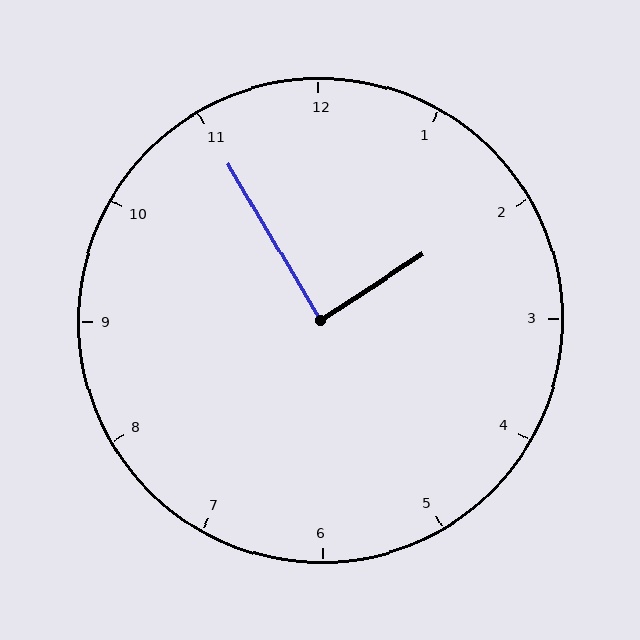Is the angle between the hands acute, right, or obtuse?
It is right.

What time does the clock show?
1:55.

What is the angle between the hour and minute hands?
Approximately 88 degrees.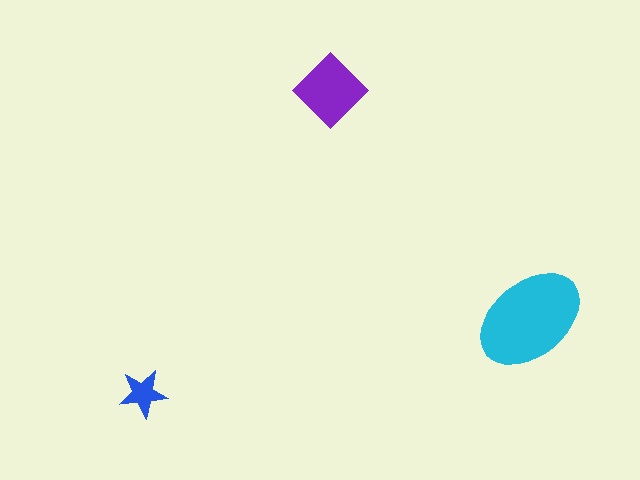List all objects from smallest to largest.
The blue star, the purple diamond, the cyan ellipse.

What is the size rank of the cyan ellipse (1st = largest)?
1st.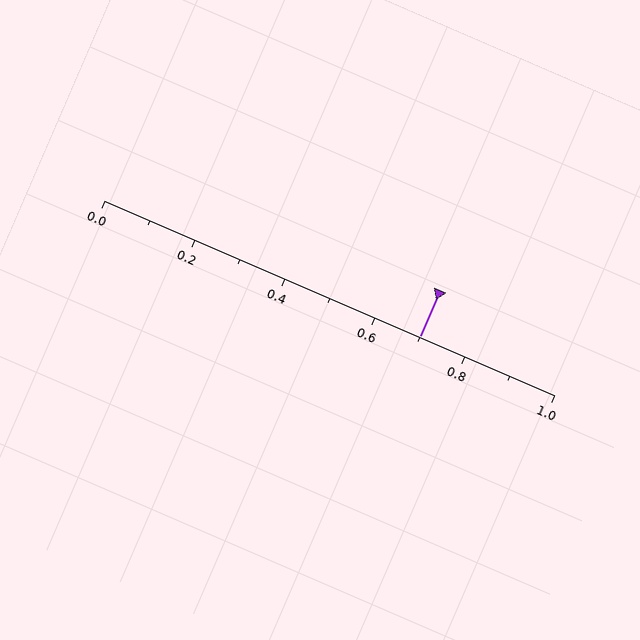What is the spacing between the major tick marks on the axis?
The major ticks are spaced 0.2 apart.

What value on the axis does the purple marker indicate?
The marker indicates approximately 0.7.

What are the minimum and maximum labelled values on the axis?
The axis runs from 0.0 to 1.0.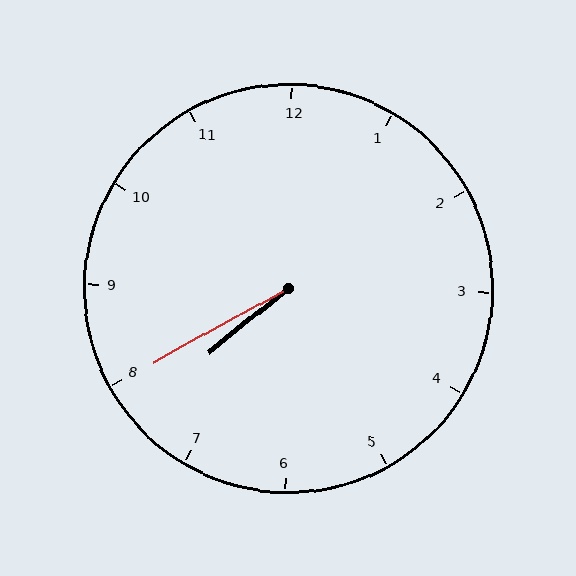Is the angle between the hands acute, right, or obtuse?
It is acute.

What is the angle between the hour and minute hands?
Approximately 10 degrees.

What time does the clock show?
7:40.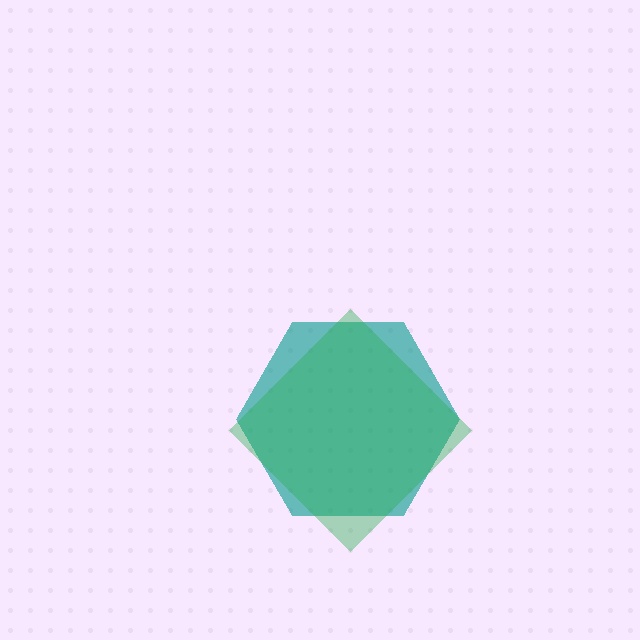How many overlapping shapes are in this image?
There are 2 overlapping shapes in the image.